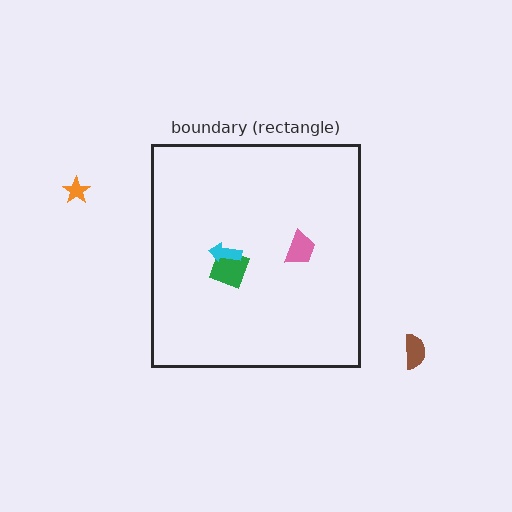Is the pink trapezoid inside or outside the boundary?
Inside.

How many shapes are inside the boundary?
3 inside, 2 outside.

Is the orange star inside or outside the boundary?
Outside.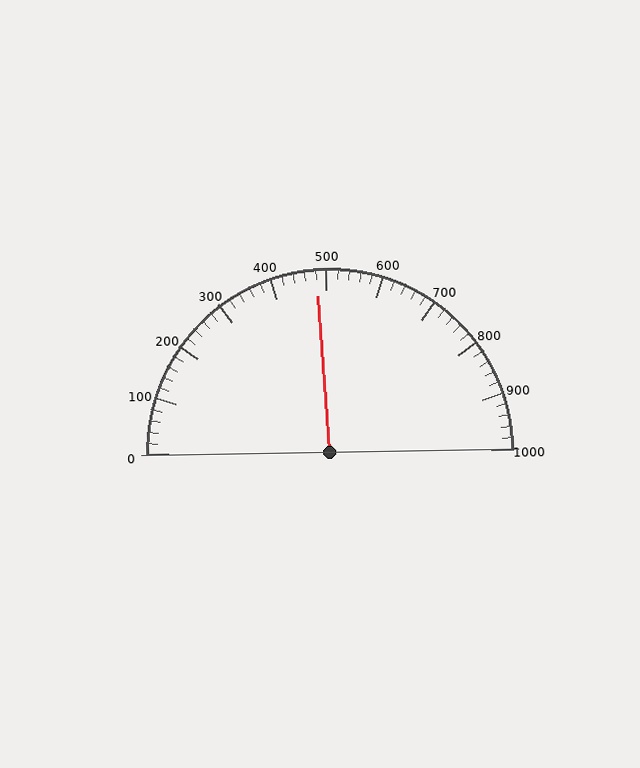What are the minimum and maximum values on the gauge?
The gauge ranges from 0 to 1000.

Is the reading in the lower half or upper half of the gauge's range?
The reading is in the lower half of the range (0 to 1000).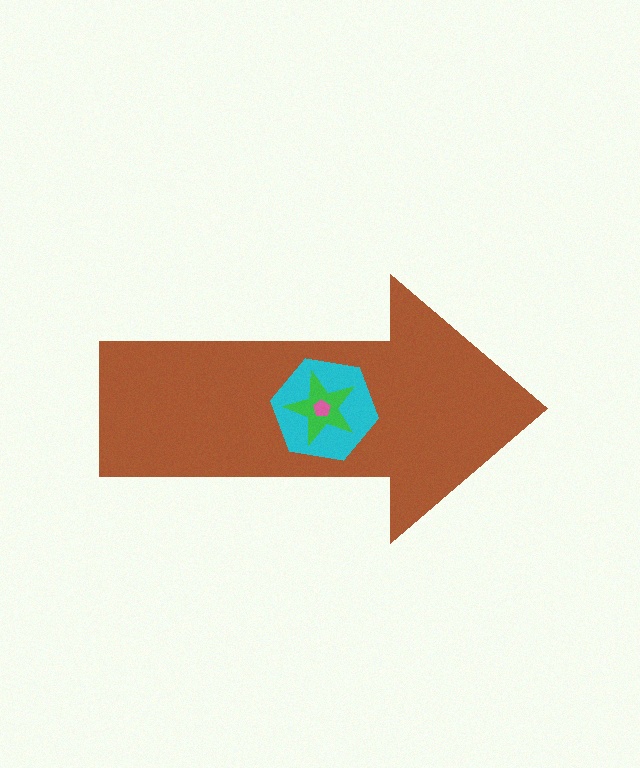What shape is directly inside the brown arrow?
The cyan hexagon.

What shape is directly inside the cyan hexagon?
The green star.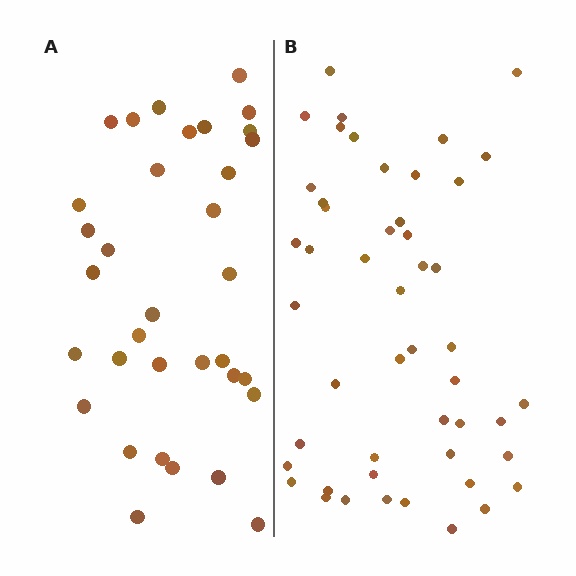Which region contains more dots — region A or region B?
Region B (the right region) has more dots.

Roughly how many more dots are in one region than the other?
Region B has approximately 15 more dots than region A.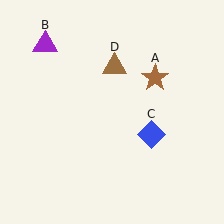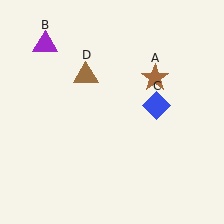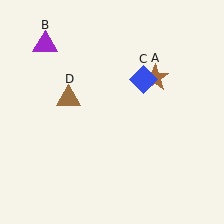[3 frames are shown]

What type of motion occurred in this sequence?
The blue diamond (object C), brown triangle (object D) rotated counterclockwise around the center of the scene.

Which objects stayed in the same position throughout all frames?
Brown star (object A) and purple triangle (object B) remained stationary.